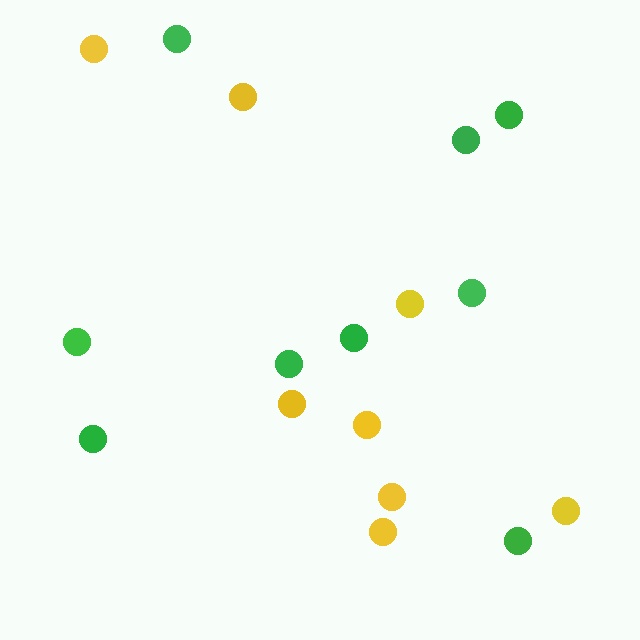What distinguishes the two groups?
There are 2 groups: one group of green circles (9) and one group of yellow circles (8).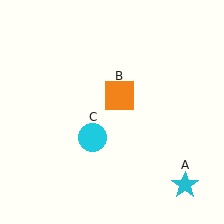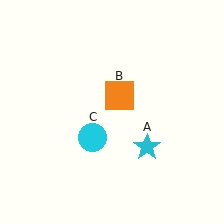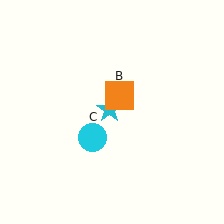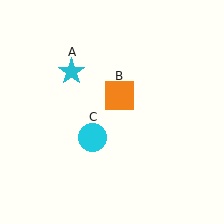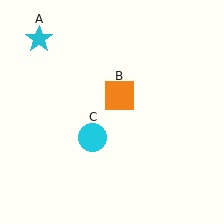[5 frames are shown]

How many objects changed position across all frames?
1 object changed position: cyan star (object A).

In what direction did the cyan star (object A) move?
The cyan star (object A) moved up and to the left.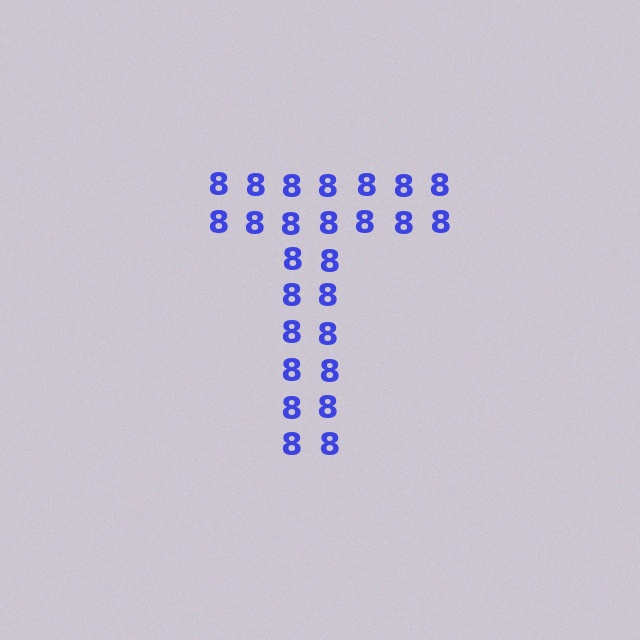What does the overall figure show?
The overall figure shows the letter T.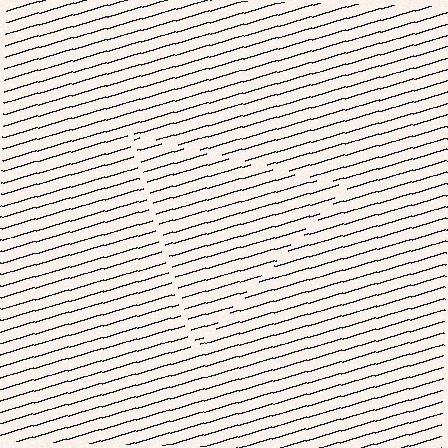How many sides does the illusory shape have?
3 sides — the line-ends trace a triangle.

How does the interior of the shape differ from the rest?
The interior of the shape contains the same grating, shifted by half a period — the contour is defined by the phase discontinuity where line-ends from the inner and outer gratings abut.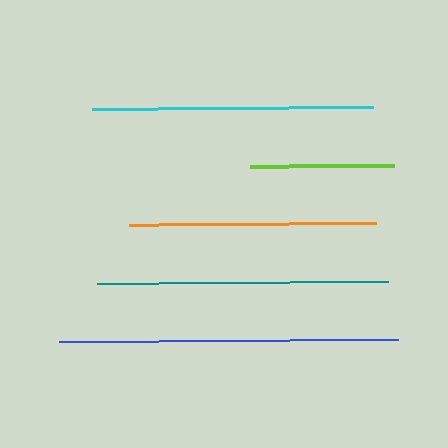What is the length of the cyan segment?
The cyan segment is approximately 281 pixels long.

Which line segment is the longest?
The blue line is the longest at approximately 339 pixels.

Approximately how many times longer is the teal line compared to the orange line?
The teal line is approximately 1.2 times the length of the orange line.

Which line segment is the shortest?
The lime line is the shortest at approximately 144 pixels.